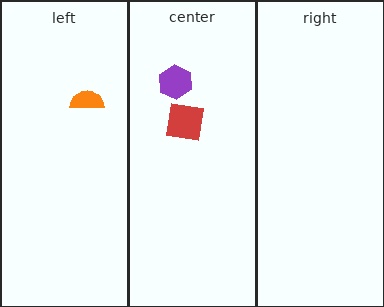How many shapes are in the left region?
1.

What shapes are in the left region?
The orange semicircle.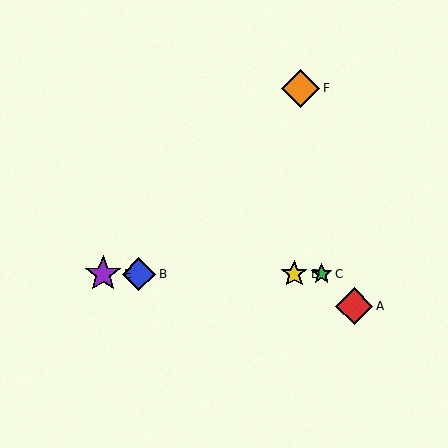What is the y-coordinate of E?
Object E is at y≈274.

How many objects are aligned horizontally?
4 objects (B, C, D, E) are aligned horizontally.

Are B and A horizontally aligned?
No, B is at y≈274 and A is at y≈306.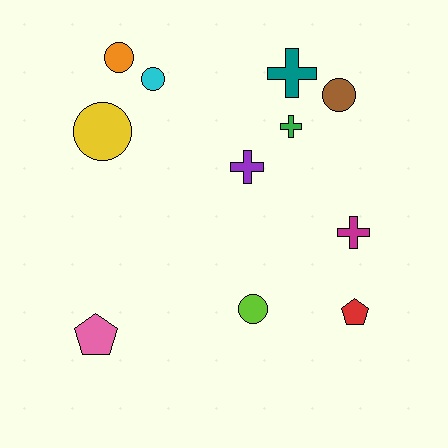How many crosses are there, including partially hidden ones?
There are 4 crosses.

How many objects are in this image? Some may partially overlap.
There are 11 objects.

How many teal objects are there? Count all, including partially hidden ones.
There is 1 teal object.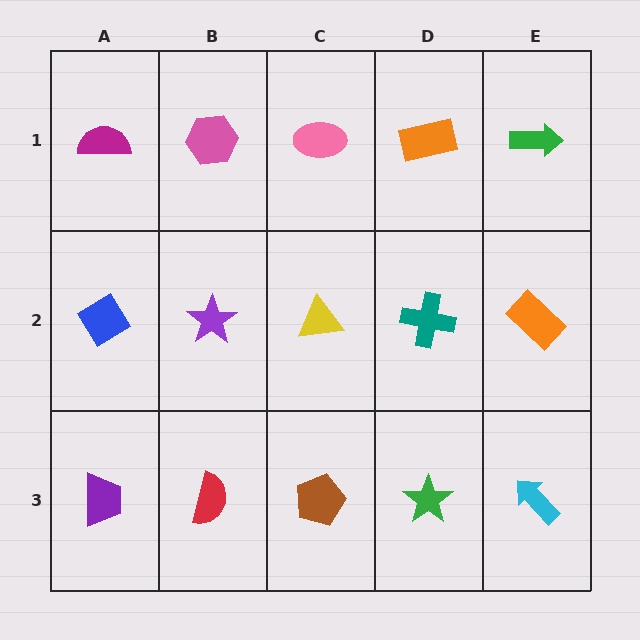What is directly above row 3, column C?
A yellow triangle.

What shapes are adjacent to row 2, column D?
An orange rectangle (row 1, column D), a green star (row 3, column D), a yellow triangle (row 2, column C), an orange rectangle (row 2, column E).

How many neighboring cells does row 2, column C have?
4.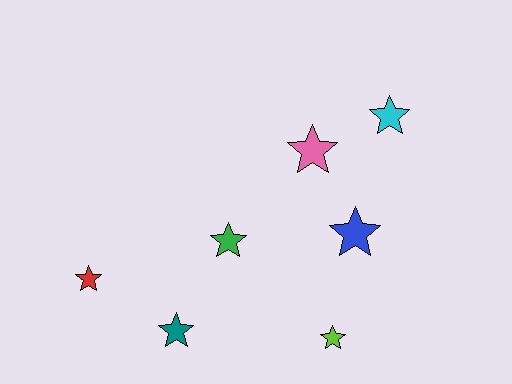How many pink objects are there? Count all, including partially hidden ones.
There is 1 pink object.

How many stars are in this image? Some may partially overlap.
There are 7 stars.